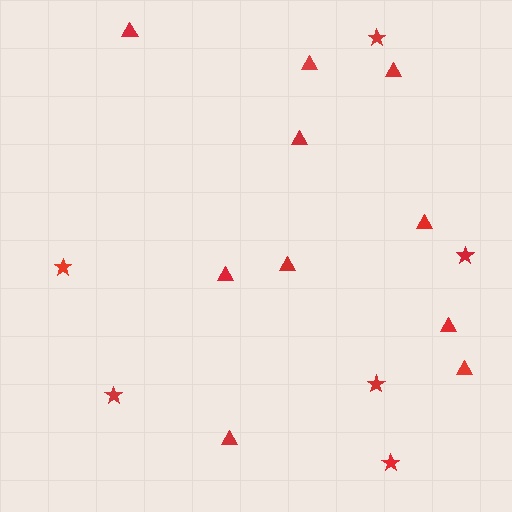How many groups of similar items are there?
There are 2 groups: one group of triangles (10) and one group of stars (6).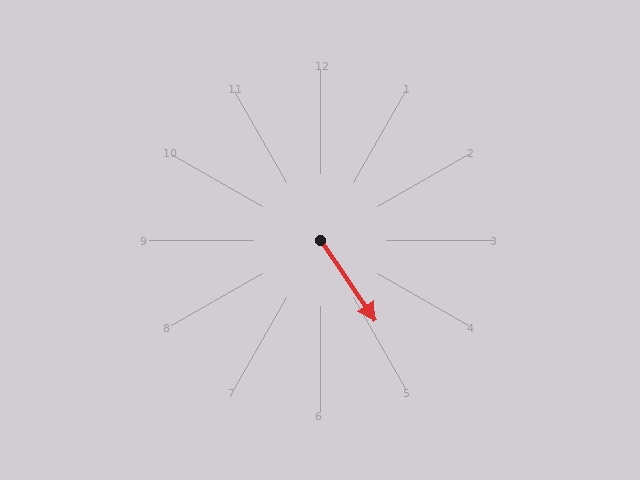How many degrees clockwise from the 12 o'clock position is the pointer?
Approximately 146 degrees.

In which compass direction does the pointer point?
Southeast.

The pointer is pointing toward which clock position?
Roughly 5 o'clock.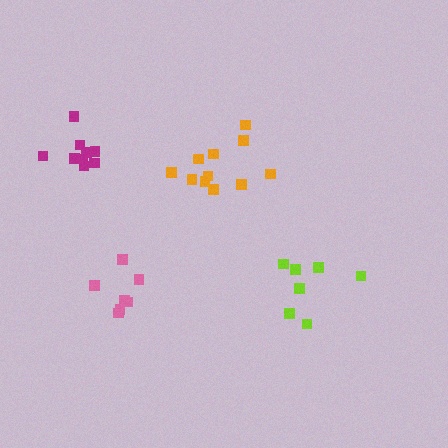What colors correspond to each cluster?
The clusters are colored: orange, magenta, lime, pink.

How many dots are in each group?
Group 1: 11 dots, Group 2: 9 dots, Group 3: 8 dots, Group 4: 7 dots (35 total).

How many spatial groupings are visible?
There are 4 spatial groupings.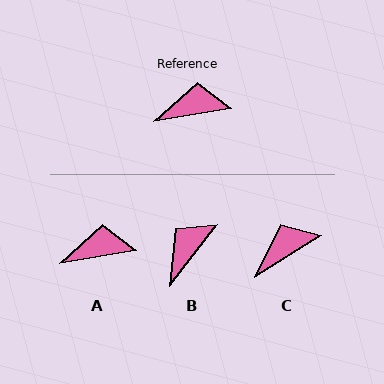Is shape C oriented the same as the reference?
No, it is off by about 23 degrees.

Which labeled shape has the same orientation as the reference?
A.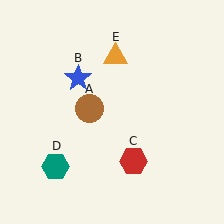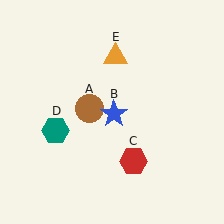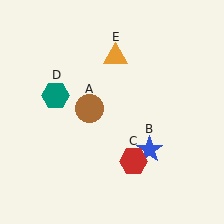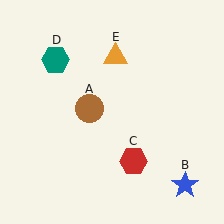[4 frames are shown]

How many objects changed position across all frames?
2 objects changed position: blue star (object B), teal hexagon (object D).